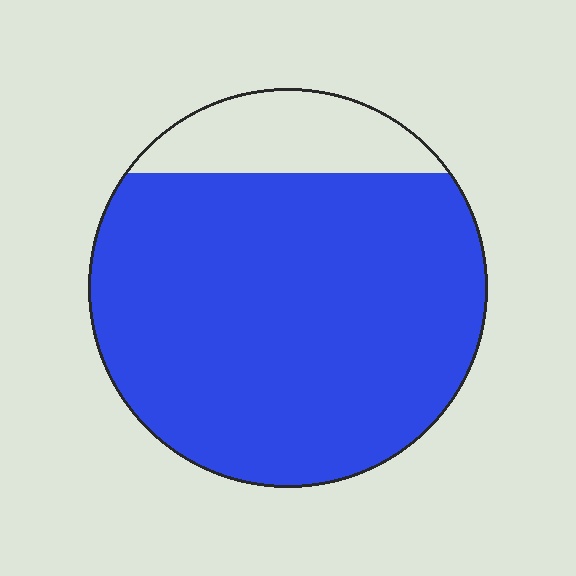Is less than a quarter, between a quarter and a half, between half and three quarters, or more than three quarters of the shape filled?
More than three quarters.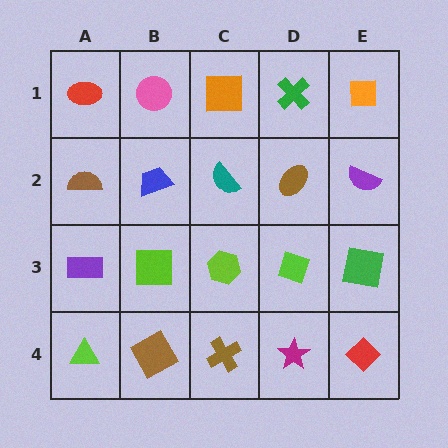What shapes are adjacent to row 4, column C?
A lime hexagon (row 3, column C), a brown square (row 4, column B), a magenta star (row 4, column D).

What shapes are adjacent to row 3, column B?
A blue trapezoid (row 2, column B), a brown square (row 4, column B), a purple rectangle (row 3, column A), a lime hexagon (row 3, column C).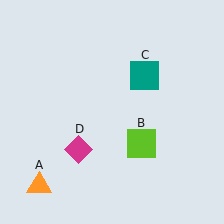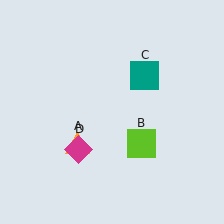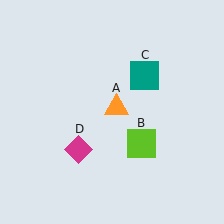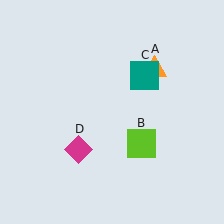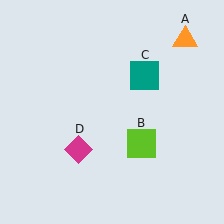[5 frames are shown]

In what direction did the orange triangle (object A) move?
The orange triangle (object A) moved up and to the right.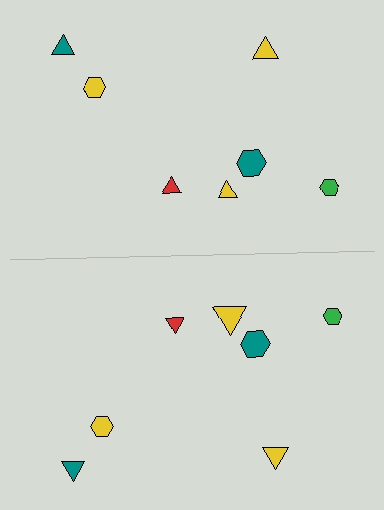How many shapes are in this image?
There are 14 shapes in this image.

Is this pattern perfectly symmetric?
No, the pattern is not perfectly symmetric. The yellow triangle on the bottom side has a different size than its mirror counterpart.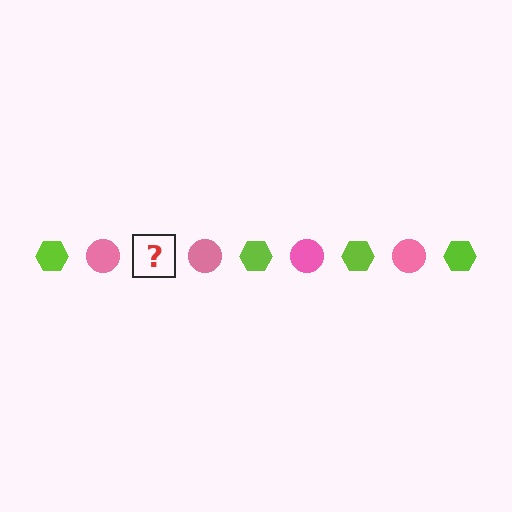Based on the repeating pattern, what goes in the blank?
The blank should be a lime hexagon.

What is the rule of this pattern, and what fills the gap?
The rule is that the pattern alternates between lime hexagon and pink circle. The gap should be filled with a lime hexagon.